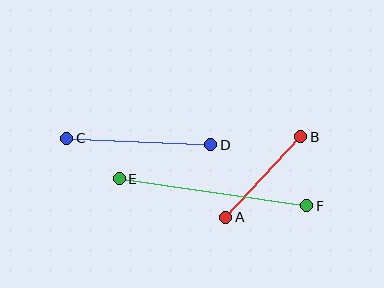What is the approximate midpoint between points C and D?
The midpoint is at approximately (139, 142) pixels.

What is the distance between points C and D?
The distance is approximately 144 pixels.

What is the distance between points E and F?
The distance is approximately 189 pixels.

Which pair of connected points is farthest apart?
Points E and F are farthest apart.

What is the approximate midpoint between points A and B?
The midpoint is at approximately (263, 177) pixels.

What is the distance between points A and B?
The distance is approximately 110 pixels.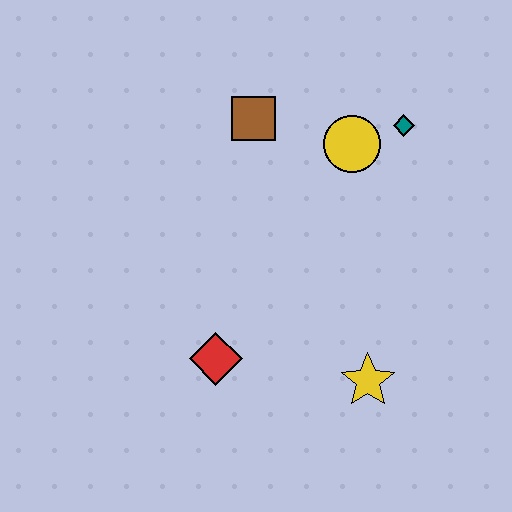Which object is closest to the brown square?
The yellow circle is closest to the brown square.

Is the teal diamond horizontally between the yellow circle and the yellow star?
No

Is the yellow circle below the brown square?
Yes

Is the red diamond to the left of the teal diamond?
Yes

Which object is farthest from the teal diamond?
The red diamond is farthest from the teal diamond.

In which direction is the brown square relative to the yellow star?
The brown square is above the yellow star.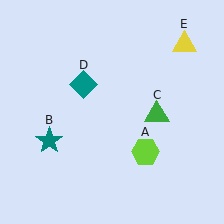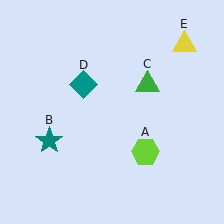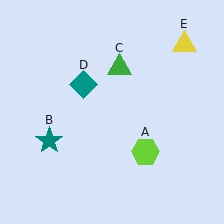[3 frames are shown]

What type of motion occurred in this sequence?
The green triangle (object C) rotated counterclockwise around the center of the scene.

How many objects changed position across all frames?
1 object changed position: green triangle (object C).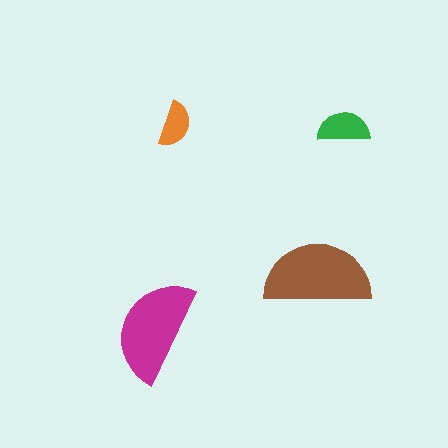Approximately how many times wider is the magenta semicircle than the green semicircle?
About 2 times wider.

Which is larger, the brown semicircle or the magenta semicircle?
The brown one.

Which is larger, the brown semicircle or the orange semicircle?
The brown one.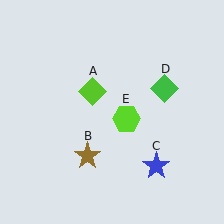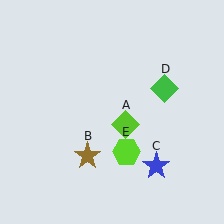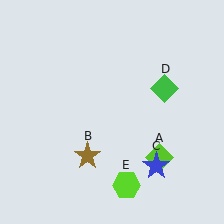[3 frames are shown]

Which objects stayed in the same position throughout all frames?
Brown star (object B) and blue star (object C) and green diamond (object D) remained stationary.